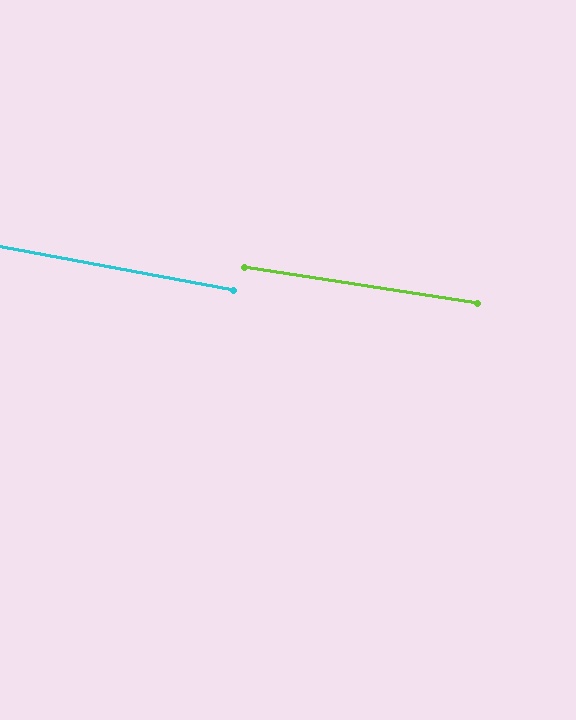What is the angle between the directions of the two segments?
Approximately 2 degrees.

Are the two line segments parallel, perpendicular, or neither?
Parallel — their directions differ by only 1.7°.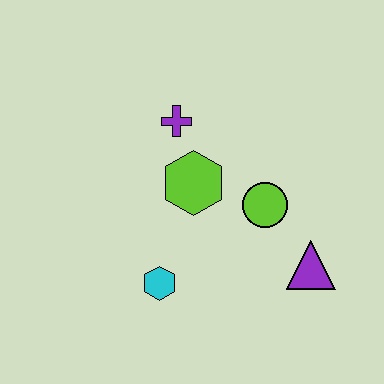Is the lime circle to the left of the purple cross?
No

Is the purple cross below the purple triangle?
No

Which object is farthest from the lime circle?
The cyan hexagon is farthest from the lime circle.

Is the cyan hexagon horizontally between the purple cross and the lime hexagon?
No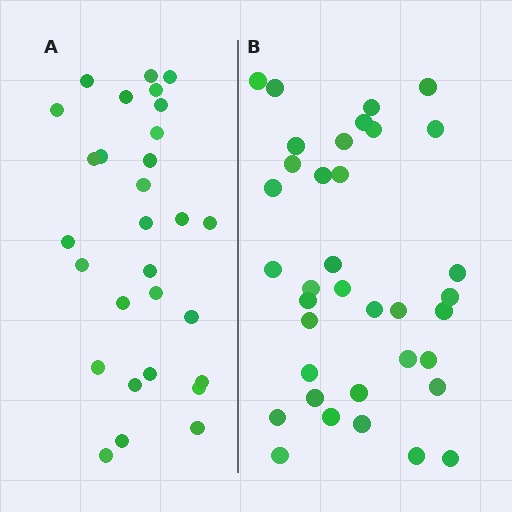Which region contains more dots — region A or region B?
Region B (the right region) has more dots.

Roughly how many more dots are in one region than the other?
Region B has roughly 8 or so more dots than region A.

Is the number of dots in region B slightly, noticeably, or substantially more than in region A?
Region B has only slightly more — the two regions are fairly close. The ratio is roughly 1.2 to 1.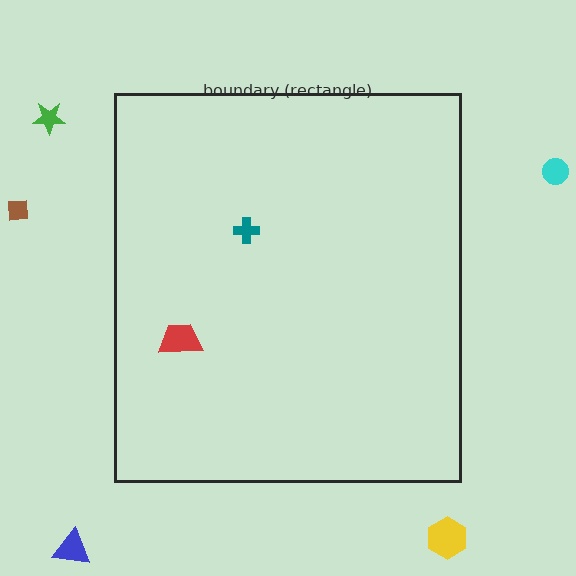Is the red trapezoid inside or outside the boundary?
Inside.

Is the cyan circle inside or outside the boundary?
Outside.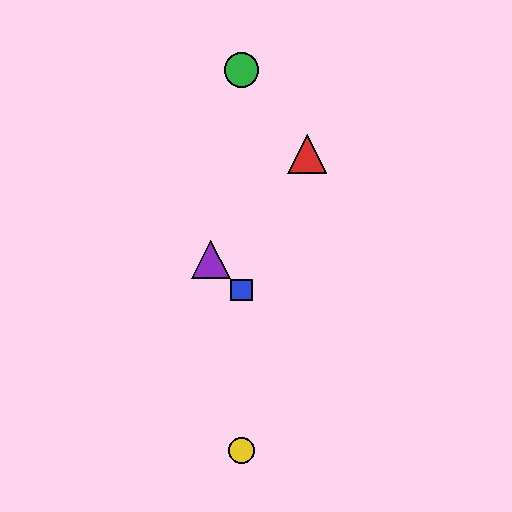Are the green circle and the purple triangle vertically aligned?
No, the green circle is at x≈242 and the purple triangle is at x≈211.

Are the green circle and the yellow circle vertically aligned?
Yes, both are at x≈242.